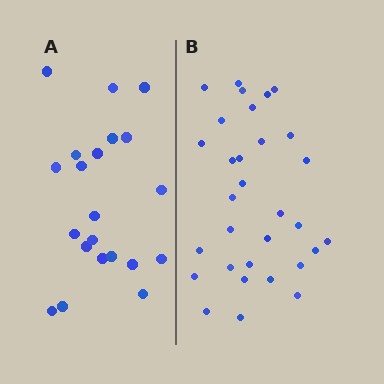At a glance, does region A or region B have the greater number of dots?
Region B (the right region) has more dots.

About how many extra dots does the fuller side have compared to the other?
Region B has roughly 10 or so more dots than region A.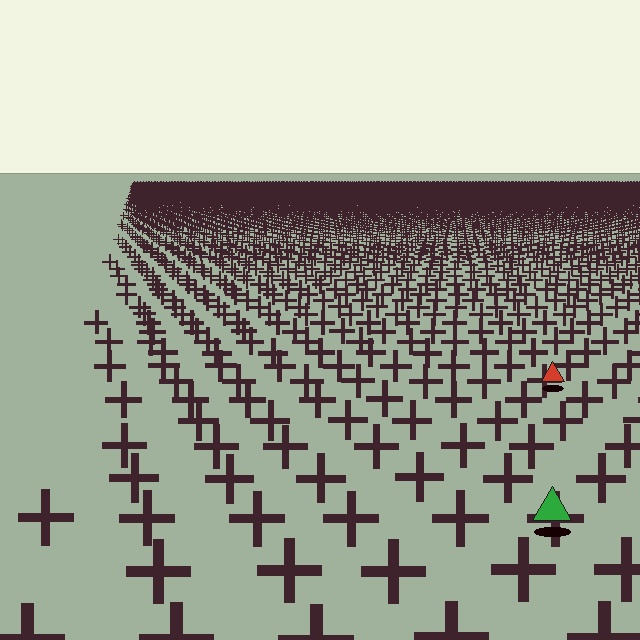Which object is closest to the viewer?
The green triangle is closest. The texture marks near it are larger and more spread out.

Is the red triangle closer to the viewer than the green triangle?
No. The green triangle is closer — you can tell from the texture gradient: the ground texture is coarser near it.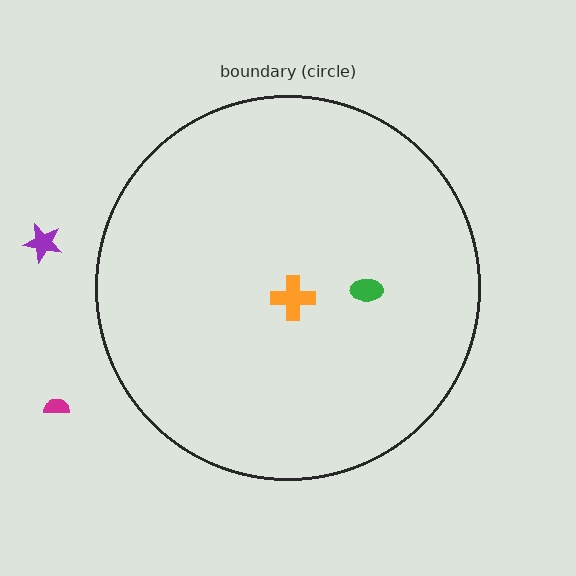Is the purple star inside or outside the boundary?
Outside.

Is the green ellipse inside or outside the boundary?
Inside.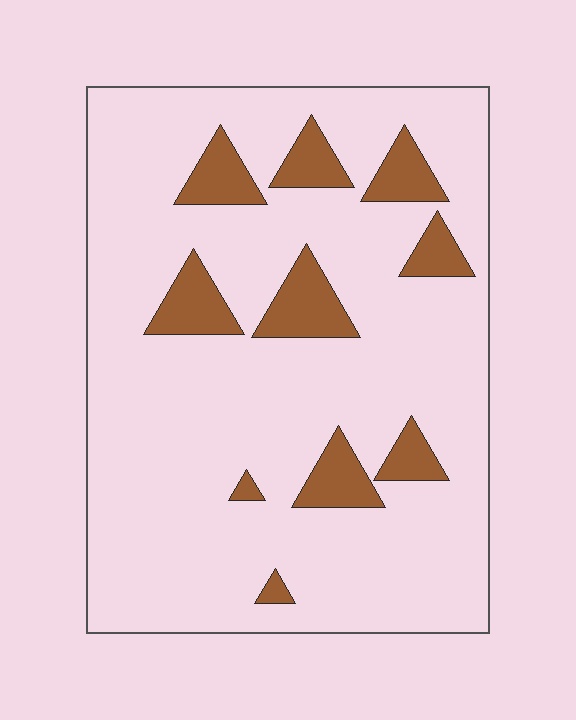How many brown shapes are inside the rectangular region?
10.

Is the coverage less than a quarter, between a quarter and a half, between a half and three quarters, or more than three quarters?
Less than a quarter.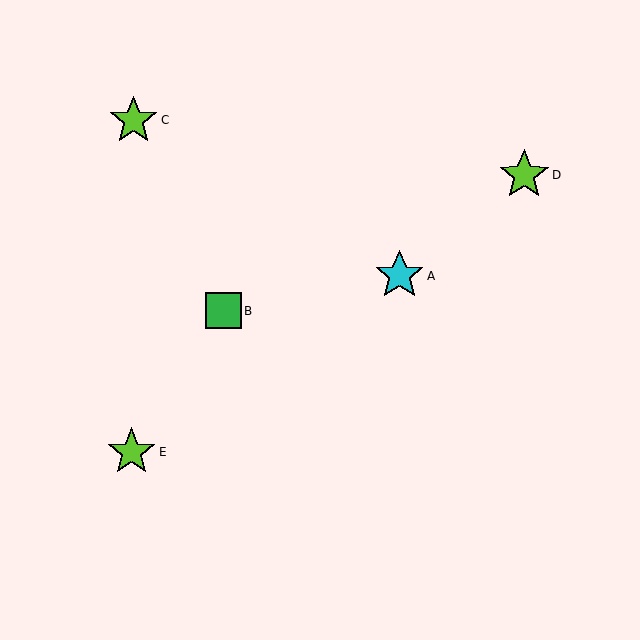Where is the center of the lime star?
The center of the lime star is at (524, 175).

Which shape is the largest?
The lime star (labeled D) is the largest.